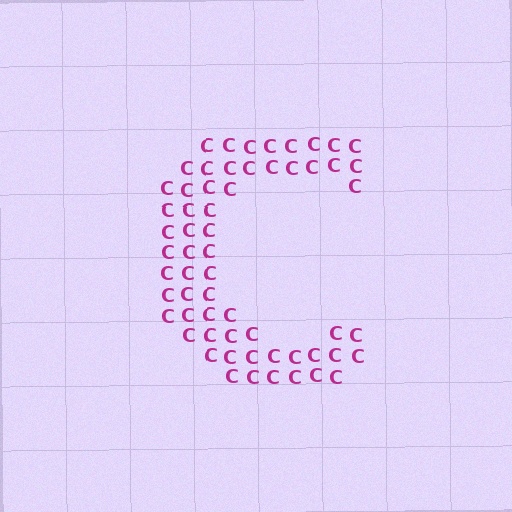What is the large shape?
The large shape is the letter C.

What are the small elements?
The small elements are letter C's.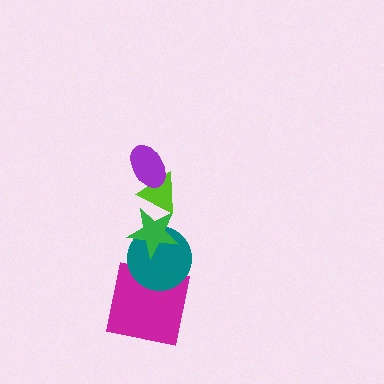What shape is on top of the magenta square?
The teal circle is on top of the magenta square.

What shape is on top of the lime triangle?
The purple ellipse is on top of the lime triangle.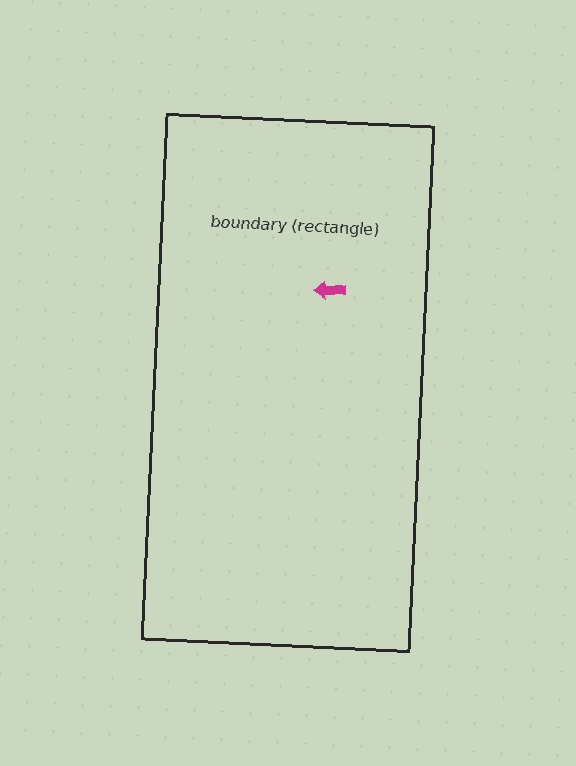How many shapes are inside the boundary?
1 inside, 0 outside.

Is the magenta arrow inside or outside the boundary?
Inside.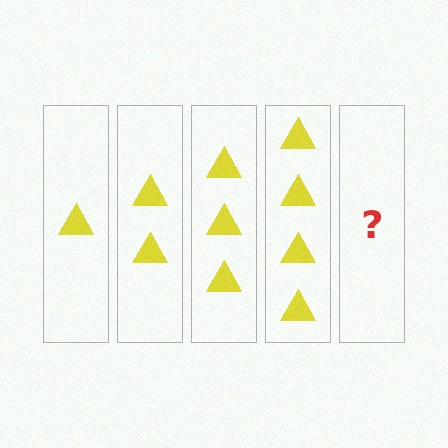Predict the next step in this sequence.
The next step is 5 triangles.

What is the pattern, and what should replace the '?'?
The pattern is that each step adds one more triangle. The '?' should be 5 triangles.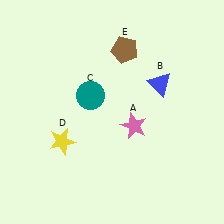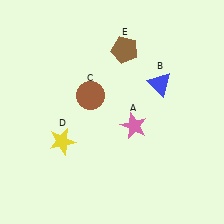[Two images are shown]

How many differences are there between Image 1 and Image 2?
There is 1 difference between the two images.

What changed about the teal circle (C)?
In Image 1, C is teal. In Image 2, it changed to brown.